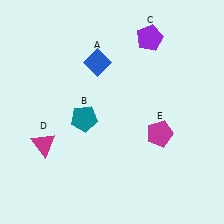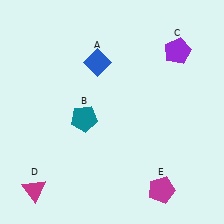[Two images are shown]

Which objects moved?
The objects that moved are: the purple pentagon (C), the magenta triangle (D), the magenta pentagon (E).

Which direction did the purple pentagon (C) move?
The purple pentagon (C) moved right.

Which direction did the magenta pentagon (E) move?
The magenta pentagon (E) moved down.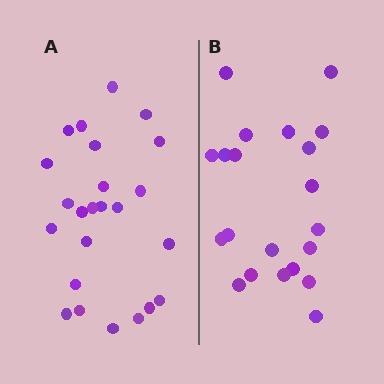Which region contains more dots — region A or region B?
Region A (the left region) has more dots.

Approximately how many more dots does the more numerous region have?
Region A has just a few more — roughly 2 or 3 more dots than region B.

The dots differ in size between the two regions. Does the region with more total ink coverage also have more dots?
No. Region B has more total ink coverage because its dots are larger, but region A actually contains more individual dots. Total area can be misleading — the number of items is what matters here.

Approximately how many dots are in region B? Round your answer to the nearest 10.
About 20 dots. (The exact count is 21, which rounds to 20.)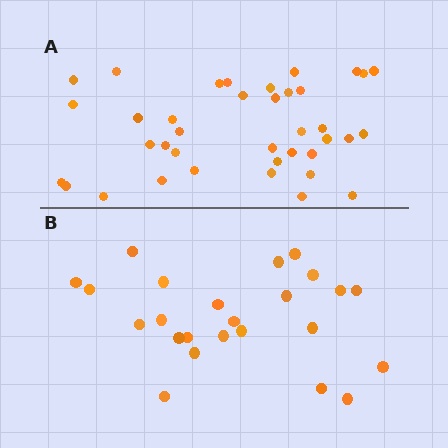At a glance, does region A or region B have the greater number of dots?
Region A (the top region) has more dots.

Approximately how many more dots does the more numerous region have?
Region A has approximately 15 more dots than region B.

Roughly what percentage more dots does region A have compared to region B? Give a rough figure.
About 60% more.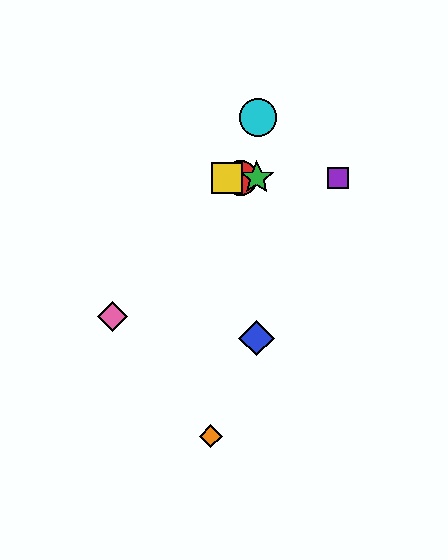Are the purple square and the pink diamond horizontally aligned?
No, the purple square is at y≈178 and the pink diamond is at y≈316.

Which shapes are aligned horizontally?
The red circle, the green star, the yellow square, the purple square are aligned horizontally.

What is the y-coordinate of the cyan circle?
The cyan circle is at y≈117.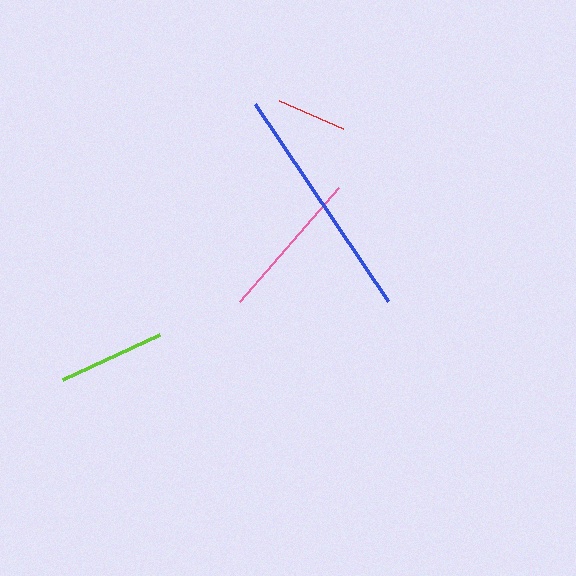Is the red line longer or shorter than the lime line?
The lime line is longer than the red line.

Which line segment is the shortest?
The red line is the shortest at approximately 69 pixels.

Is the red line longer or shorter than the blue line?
The blue line is longer than the red line.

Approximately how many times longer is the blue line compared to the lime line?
The blue line is approximately 2.2 times the length of the lime line.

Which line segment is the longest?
The blue line is the longest at approximately 238 pixels.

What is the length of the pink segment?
The pink segment is approximately 150 pixels long.